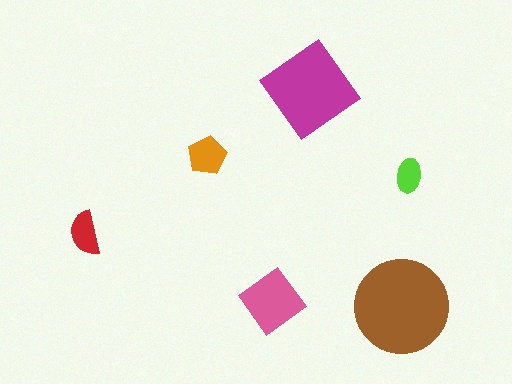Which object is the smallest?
The lime ellipse.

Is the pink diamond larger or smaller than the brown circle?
Smaller.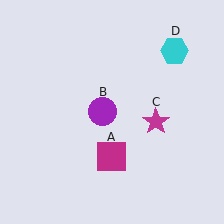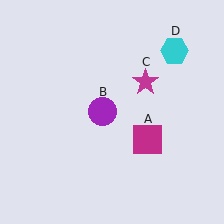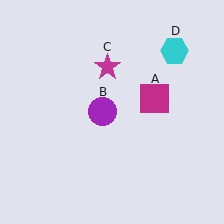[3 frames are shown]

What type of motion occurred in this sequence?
The magenta square (object A), magenta star (object C) rotated counterclockwise around the center of the scene.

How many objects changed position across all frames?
2 objects changed position: magenta square (object A), magenta star (object C).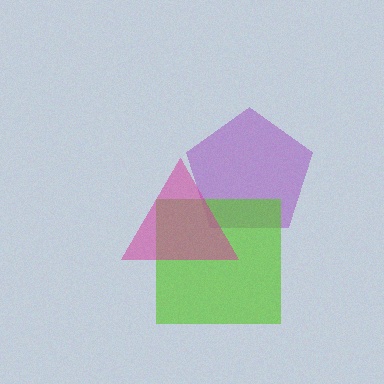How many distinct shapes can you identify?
There are 3 distinct shapes: a purple pentagon, a lime square, a magenta triangle.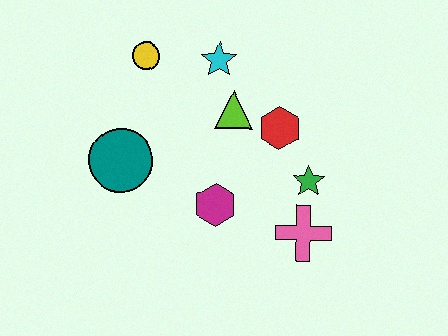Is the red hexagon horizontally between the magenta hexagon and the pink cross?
Yes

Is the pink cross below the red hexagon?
Yes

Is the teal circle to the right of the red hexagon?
No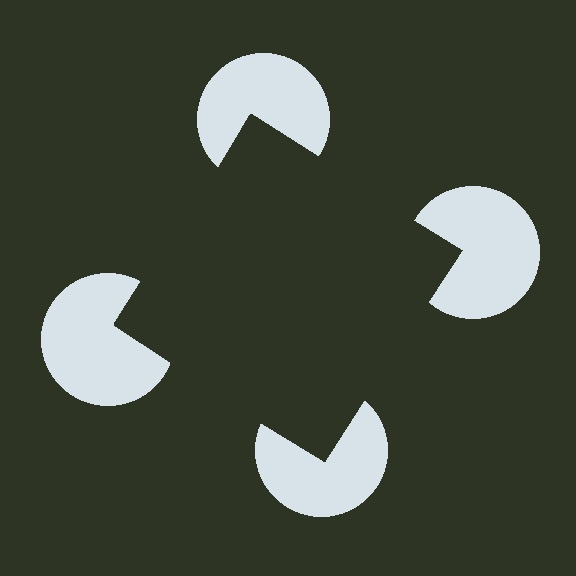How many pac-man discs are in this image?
There are 4 — one at each vertex of the illusory square.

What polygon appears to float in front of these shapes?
An illusory square — its edges are inferred from the aligned wedge cuts in the pac-man discs, not physically drawn.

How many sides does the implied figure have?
4 sides.